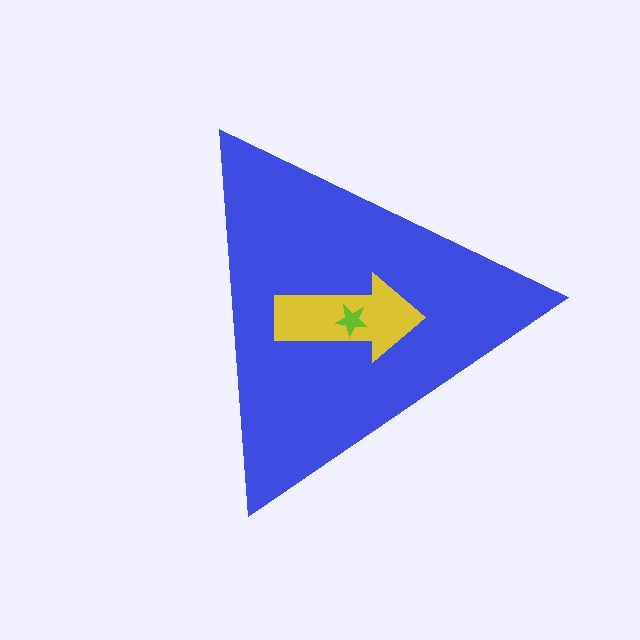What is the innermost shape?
The lime star.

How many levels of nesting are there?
3.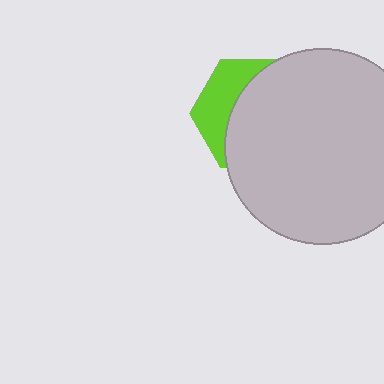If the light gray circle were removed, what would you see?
You would see the complete lime hexagon.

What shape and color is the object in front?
The object in front is a light gray circle.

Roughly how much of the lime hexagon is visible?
A small part of it is visible (roughly 34%).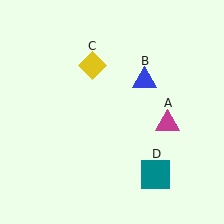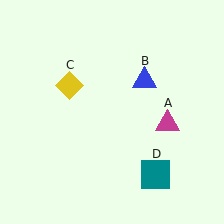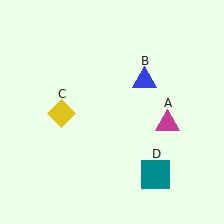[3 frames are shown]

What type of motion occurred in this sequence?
The yellow diamond (object C) rotated counterclockwise around the center of the scene.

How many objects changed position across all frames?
1 object changed position: yellow diamond (object C).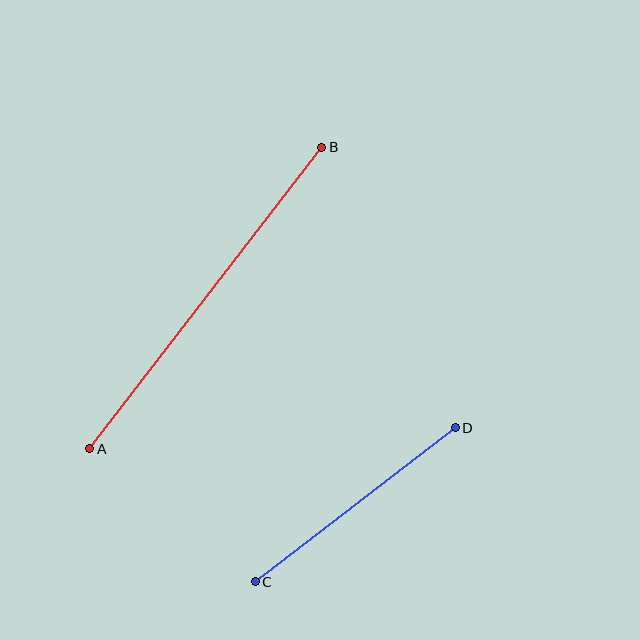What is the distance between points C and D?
The distance is approximately 252 pixels.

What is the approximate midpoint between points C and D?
The midpoint is at approximately (355, 505) pixels.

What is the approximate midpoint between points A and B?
The midpoint is at approximately (206, 298) pixels.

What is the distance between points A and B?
The distance is approximately 380 pixels.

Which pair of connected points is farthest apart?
Points A and B are farthest apart.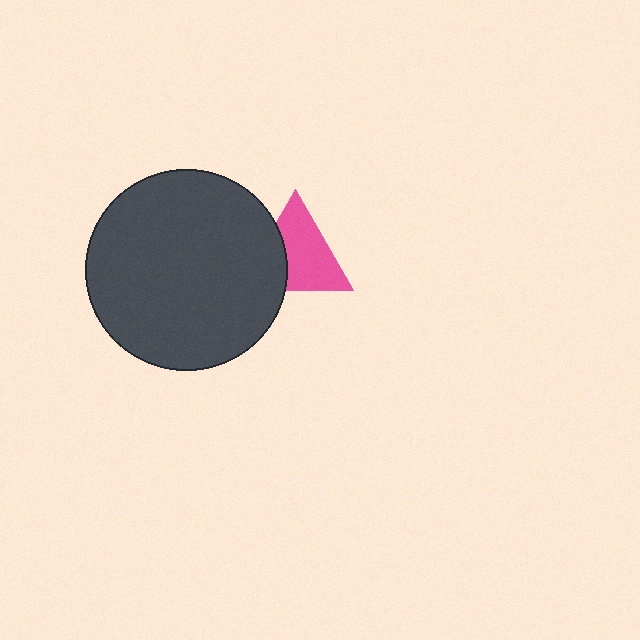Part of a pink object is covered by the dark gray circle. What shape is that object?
It is a triangle.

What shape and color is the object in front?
The object in front is a dark gray circle.